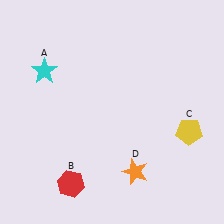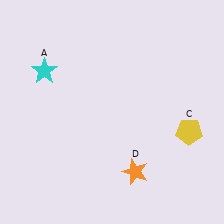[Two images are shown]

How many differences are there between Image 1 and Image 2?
There is 1 difference between the two images.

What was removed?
The red hexagon (B) was removed in Image 2.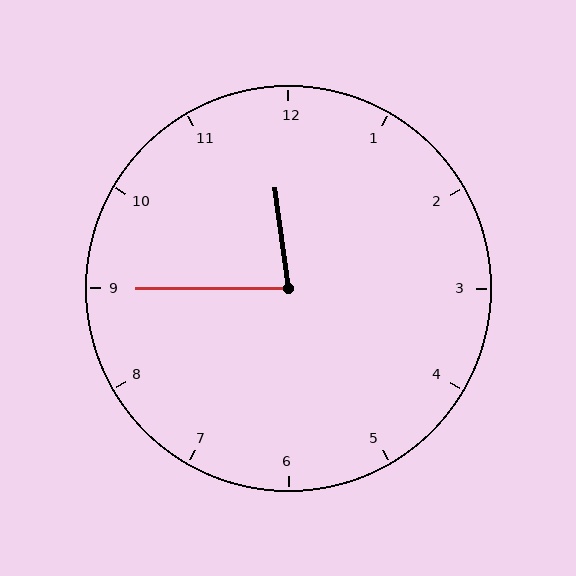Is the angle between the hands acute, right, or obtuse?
It is acute.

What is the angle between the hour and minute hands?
Approximately 82 degrees.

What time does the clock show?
11:45.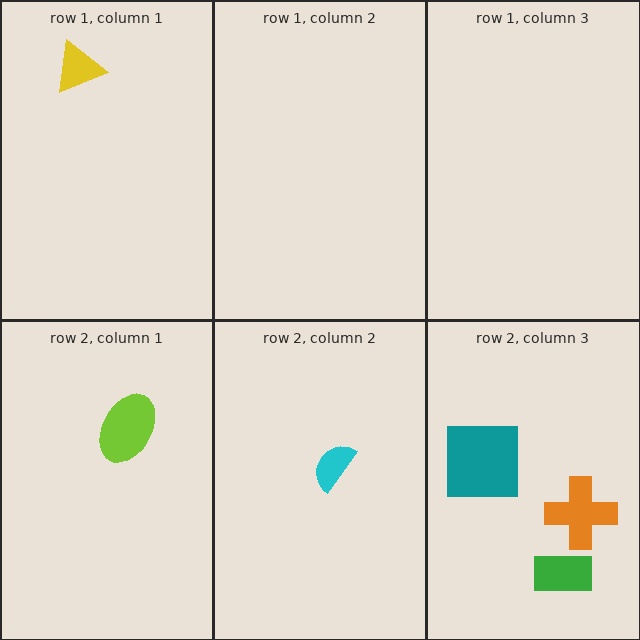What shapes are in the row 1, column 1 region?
The yellow triangle.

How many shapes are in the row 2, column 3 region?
3.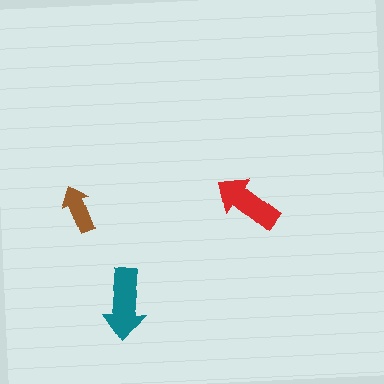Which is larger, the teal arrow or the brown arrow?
The teal one.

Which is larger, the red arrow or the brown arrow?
The red one.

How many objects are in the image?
There are 3 objects in the image.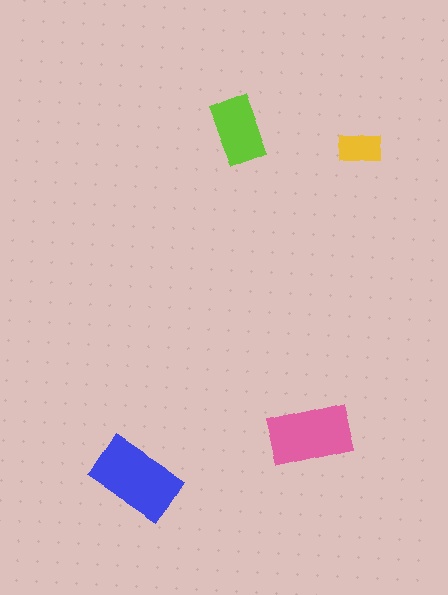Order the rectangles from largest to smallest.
the blue one, the pink one, the lime one, the yellow one.